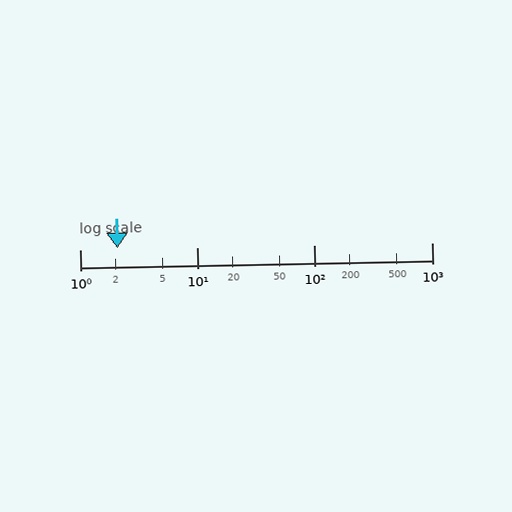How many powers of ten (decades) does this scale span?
The scale spans 3 decades, from 1 to 1000.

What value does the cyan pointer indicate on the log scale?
The pointer indicates approximately 2.1.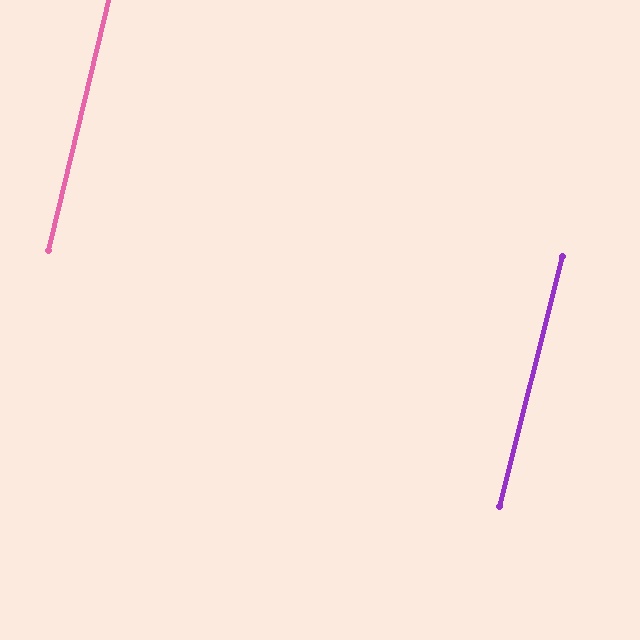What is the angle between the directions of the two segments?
Approximately 1 degree.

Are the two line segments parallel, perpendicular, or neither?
Parallel — their directions differ by only 0.8°.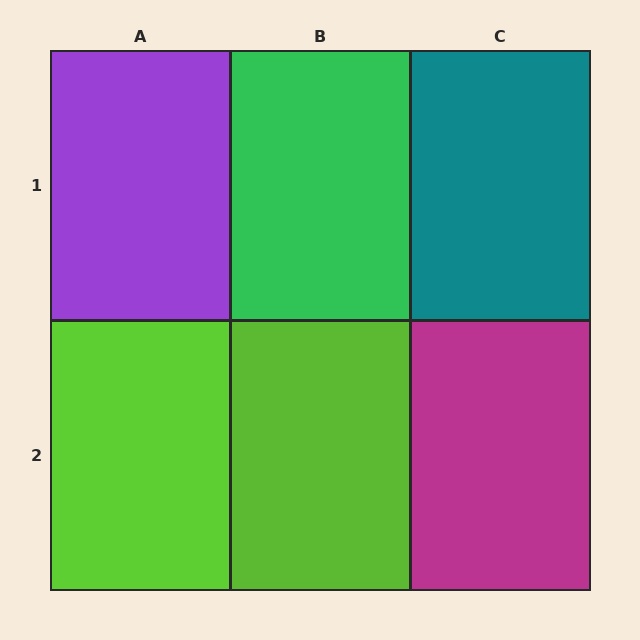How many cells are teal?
1 cell is teal.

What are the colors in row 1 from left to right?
Purple, green, teal.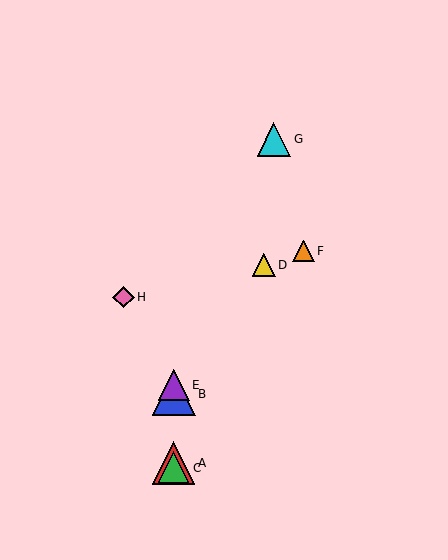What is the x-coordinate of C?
Object C is at x≈174.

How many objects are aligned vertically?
4 objects (A, B, C, E) are aligned vertically.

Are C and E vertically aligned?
Yes, both are at x≈174.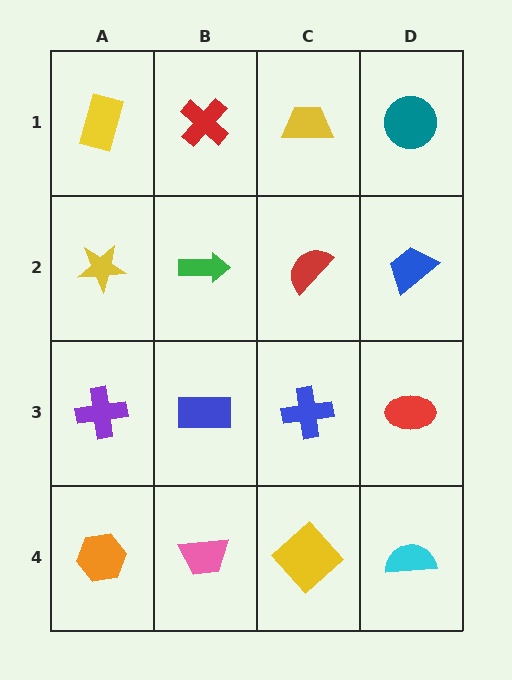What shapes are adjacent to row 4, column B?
A blue rectangle (row 3, column B), an orange hexagon (row 4, column A), a yellow diamond (row 4, column C).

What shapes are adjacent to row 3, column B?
A green arrow (row 2, column B), a pink trapezoid (row 4, column B), a purple cross (row 3, column A), a blue cross (row 3, column C).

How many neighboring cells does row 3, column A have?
3.